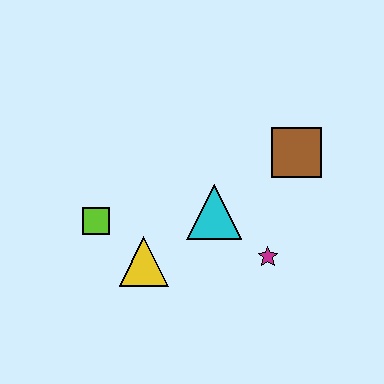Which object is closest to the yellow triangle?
The lime square is closest to the yellow triangle.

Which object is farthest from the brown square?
The lime square is farthest from the brown square.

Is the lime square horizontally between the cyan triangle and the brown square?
No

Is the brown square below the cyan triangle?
No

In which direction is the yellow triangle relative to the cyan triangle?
The yellow triangle is to the left of the cyan triangle.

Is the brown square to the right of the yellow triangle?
Yes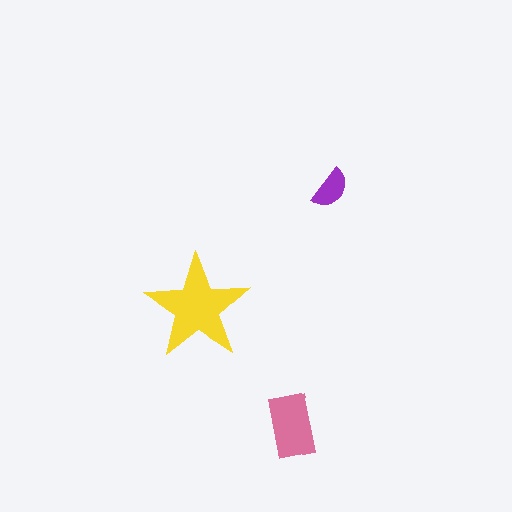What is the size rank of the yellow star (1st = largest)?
1st.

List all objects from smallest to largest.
The purple semicircle, the pink rectangle, the yellow star.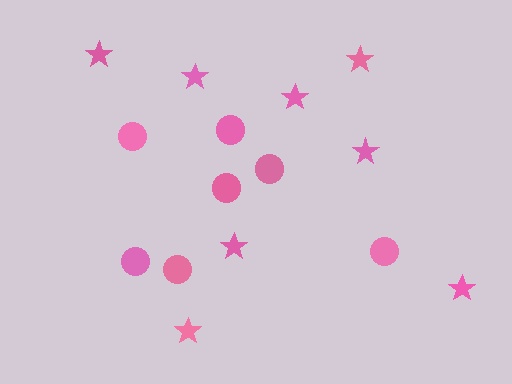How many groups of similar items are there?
There are 2 groups: one group of circles (7) and one group of stars (8).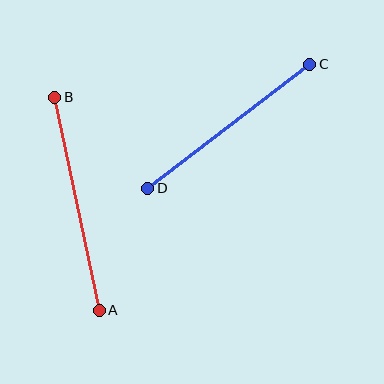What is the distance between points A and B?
The distance is approximately 217 pixels.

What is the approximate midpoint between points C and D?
The midpoint is at approximately (229, 126) pixels.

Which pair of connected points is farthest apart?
Points A and B are farthest apart.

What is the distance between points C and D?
The distance is approximately 204 pixels.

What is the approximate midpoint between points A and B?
The midpoint is at approximately (77, 204) pixels.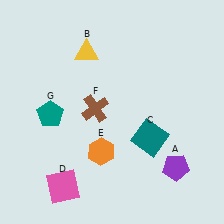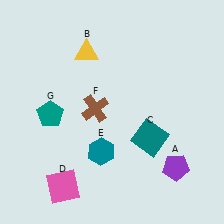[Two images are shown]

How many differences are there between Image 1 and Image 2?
There is 1 difference between the two images.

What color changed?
The hexagon (E) changed from orange in Image 1 to teal in Image 2.